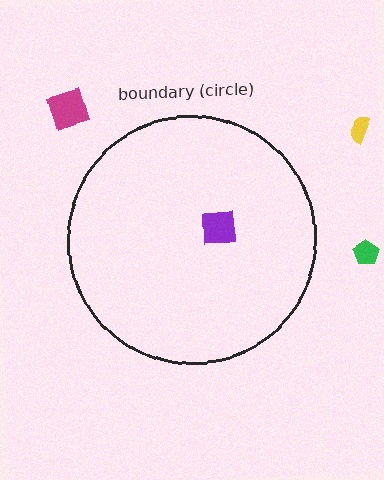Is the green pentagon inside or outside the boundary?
Outside.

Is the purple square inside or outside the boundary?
Inside.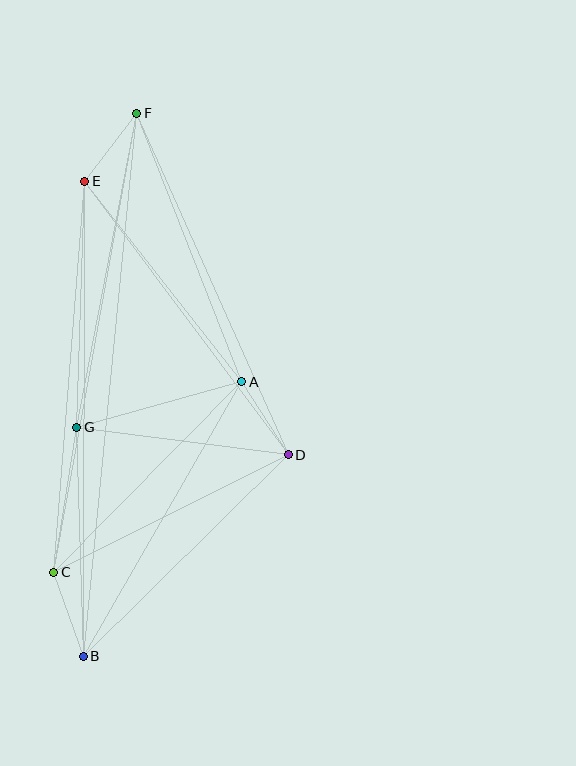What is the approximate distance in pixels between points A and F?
The distance between A and F is approximately 288 pixels.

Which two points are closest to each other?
Points E and F are closest to each other.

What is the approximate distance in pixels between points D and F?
The distance between D and F is approximately 374 pixels.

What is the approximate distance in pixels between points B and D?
The distance between B and D is approximately 287 pixels.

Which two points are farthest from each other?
Points B and F are farthest from each other.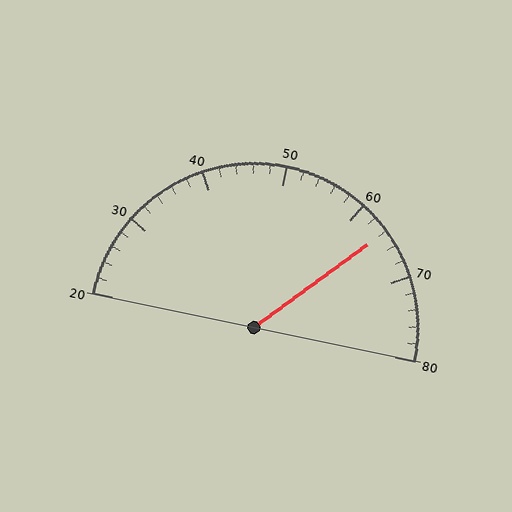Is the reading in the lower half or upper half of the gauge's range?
The reading is in the upper half of the range (20 to 80).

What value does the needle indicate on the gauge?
The needle indicates approximately 64.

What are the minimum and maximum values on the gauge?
The gauge ranges from 20 to 80.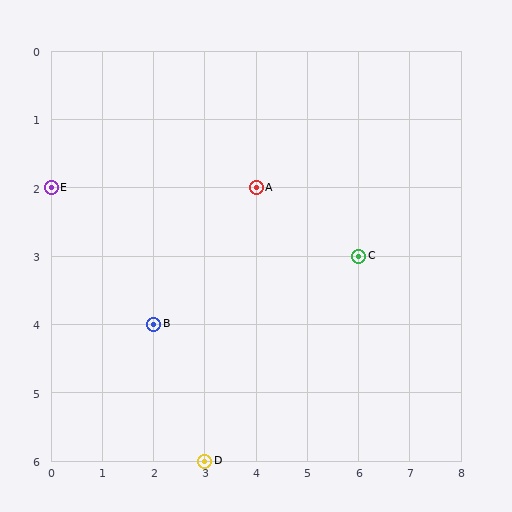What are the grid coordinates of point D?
Point D is at grid coordinates (3, 6).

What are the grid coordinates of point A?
Point A is at grid coordinates (4, 2).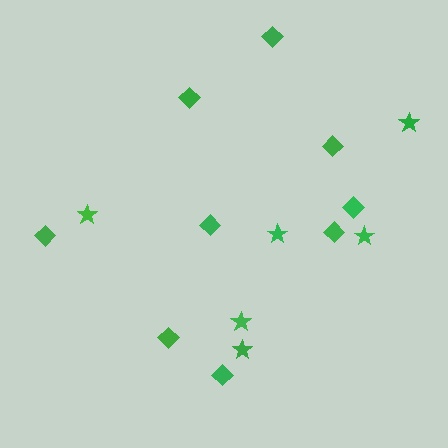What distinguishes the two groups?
There are 2 groups: one group of diamonds (9) and one group of stars (6).